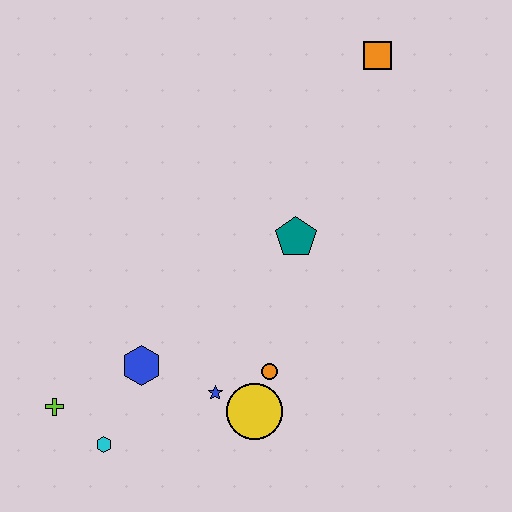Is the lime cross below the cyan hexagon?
No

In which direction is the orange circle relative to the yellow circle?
The orange circle is above the yellow circle.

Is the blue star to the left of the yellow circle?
Yes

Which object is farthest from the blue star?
The orange square is farthest from the blue star.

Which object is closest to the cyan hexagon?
The lime cross is closest to the cyan hexagon.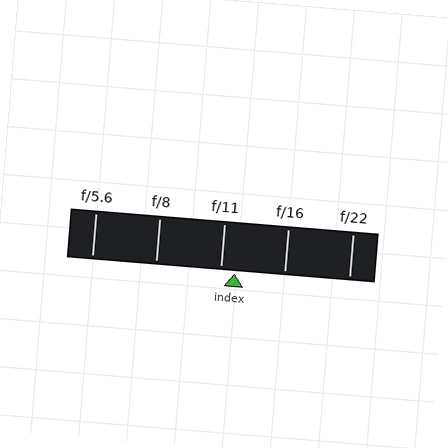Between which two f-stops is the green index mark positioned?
The index mark is between f/11 and f/16.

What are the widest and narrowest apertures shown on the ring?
The widest aperture shown is f/5.6 and the narrowest is f/22.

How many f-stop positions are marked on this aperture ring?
There are 5 f-stop positions marked.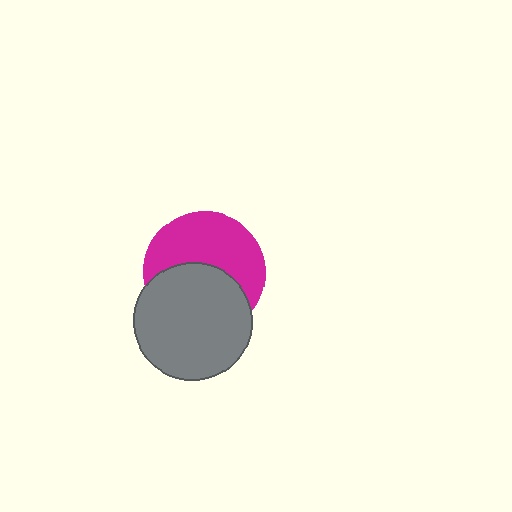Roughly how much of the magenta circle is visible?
About half of it is visible (roughly 53%).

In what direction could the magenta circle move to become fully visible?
The magenta circle could move up. That would shift it out from behind the gray circle entirely.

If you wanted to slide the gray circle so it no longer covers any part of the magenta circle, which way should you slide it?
Slide it down — that is the most direct way to separate the two shapes.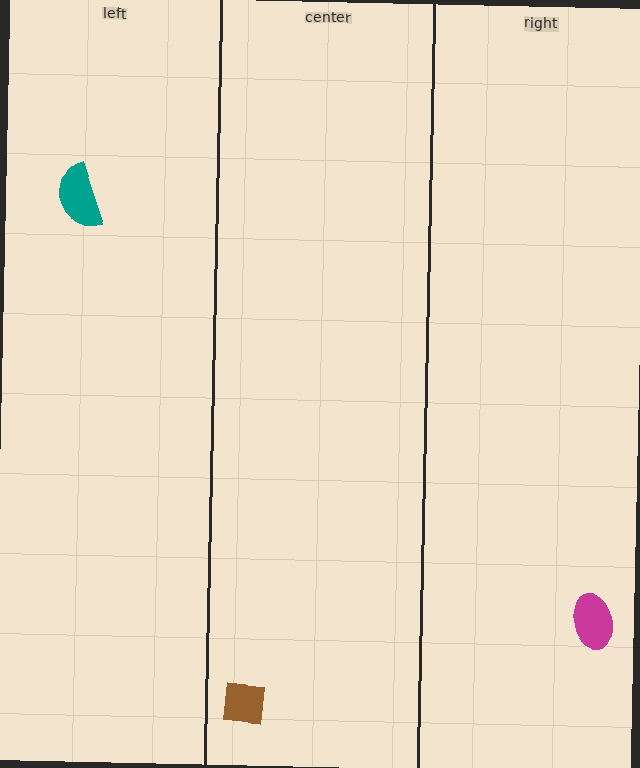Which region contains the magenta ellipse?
The right region.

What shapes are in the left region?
The teal semicircle.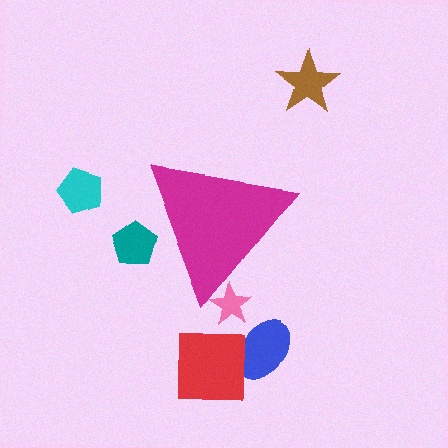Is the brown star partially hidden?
No, the brown star is fully visible.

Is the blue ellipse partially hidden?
No, the blue ellipse is fully visible.